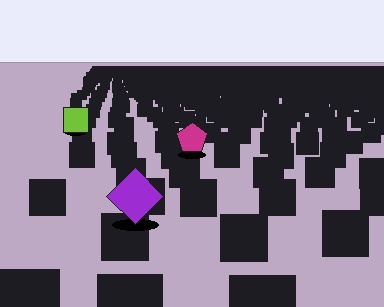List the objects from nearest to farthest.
From nearest to farthest: the purple diamond, the magenta pentagon, the lime square.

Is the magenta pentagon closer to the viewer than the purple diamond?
No. The purple diamond is closer — you can tell from the texture gradient: the ground texture is coarser near it.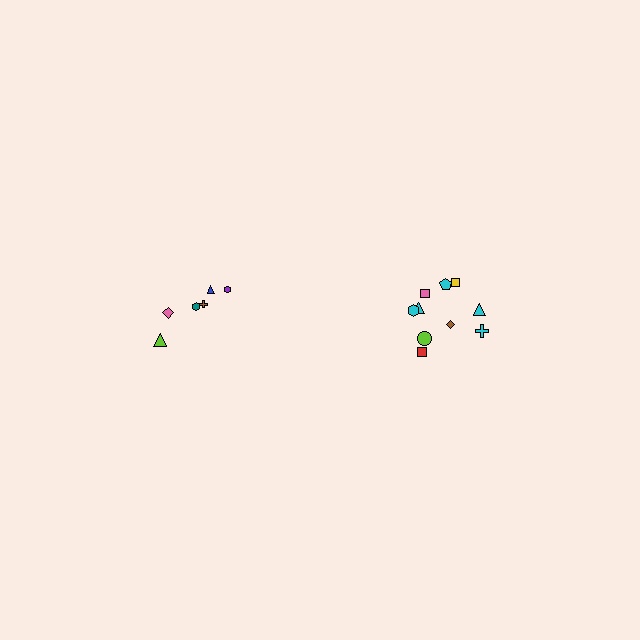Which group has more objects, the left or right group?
The right group.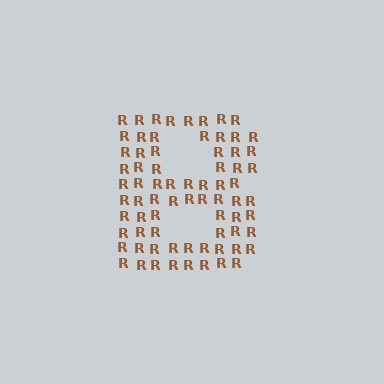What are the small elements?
The small elements are letter R's.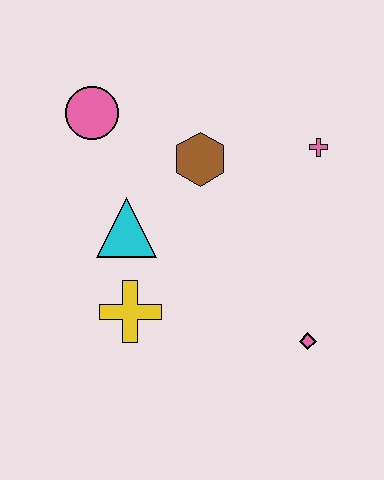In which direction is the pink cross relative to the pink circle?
The pink cross is to the right of the pink circle.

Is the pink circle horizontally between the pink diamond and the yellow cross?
No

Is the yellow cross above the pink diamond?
Yes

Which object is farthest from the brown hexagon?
The pink diamond is farthest from the brown hexagon.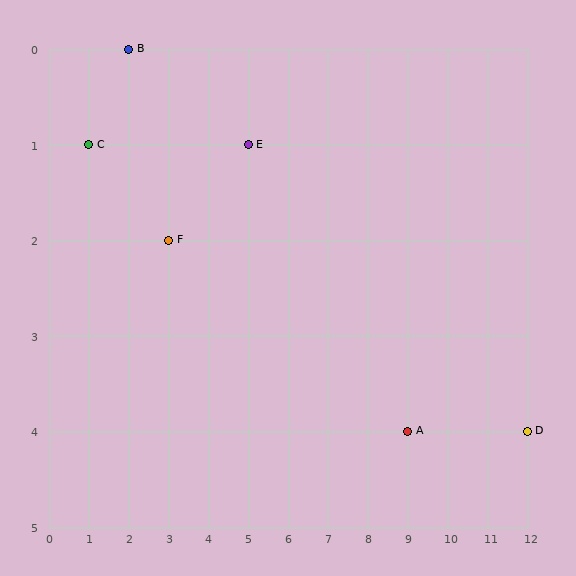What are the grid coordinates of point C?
Point C is at grid coordinates (1, 1).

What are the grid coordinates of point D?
Point D is at grid coordinates (12, 4).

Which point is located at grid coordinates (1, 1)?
Point C is at (1, 1).